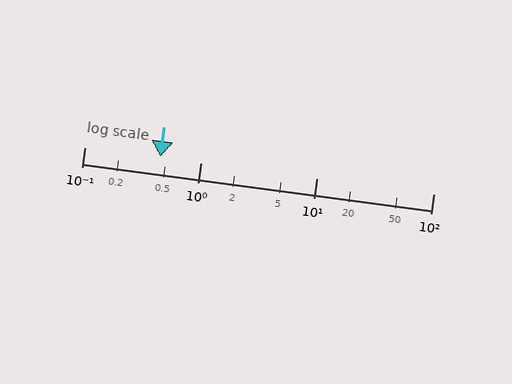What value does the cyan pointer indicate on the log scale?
The pointer indicates approximately 0.45.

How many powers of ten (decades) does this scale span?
The scale spans 3 decades, from 0.1 to 100.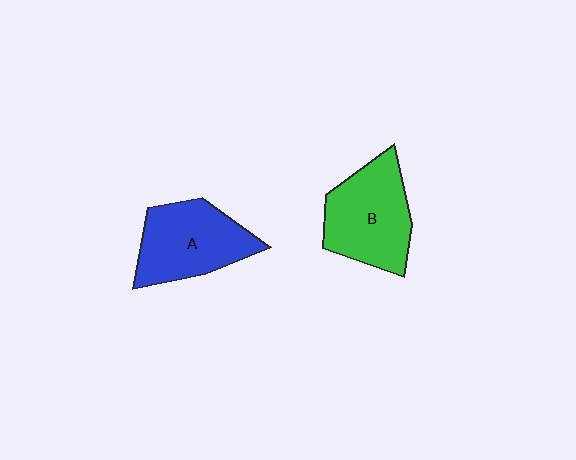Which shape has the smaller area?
Shape A (blue).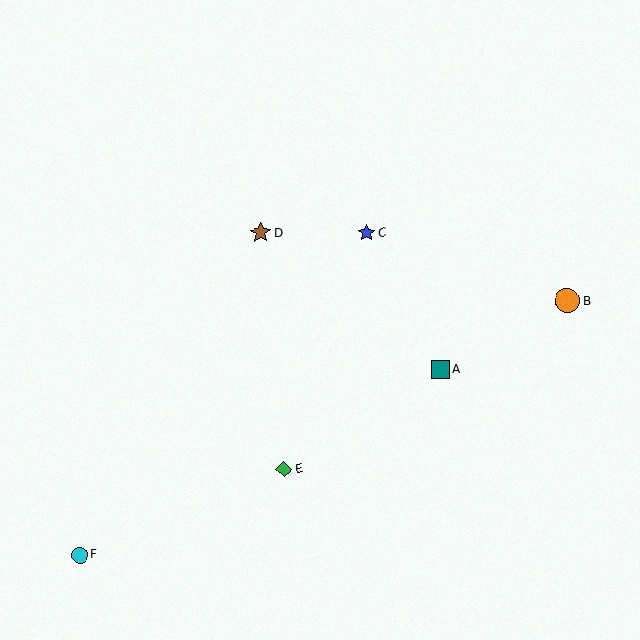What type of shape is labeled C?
Shape C is a blue star.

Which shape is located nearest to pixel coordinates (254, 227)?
The brown star (labeled D) at (261, 233) is nearest to that location.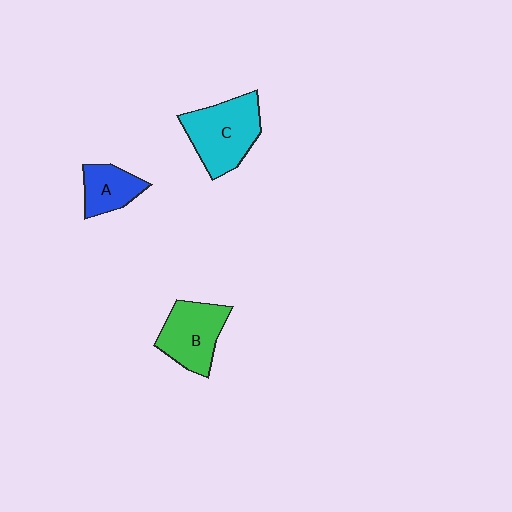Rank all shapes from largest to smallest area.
From largest to smallest: C (cyan), B (green), A (blue).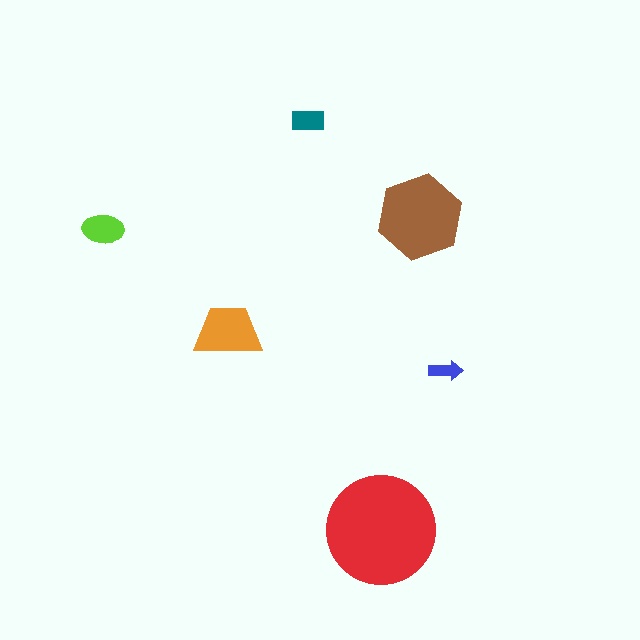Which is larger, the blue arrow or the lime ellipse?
The lime ellipse.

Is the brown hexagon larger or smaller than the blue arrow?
Larger.